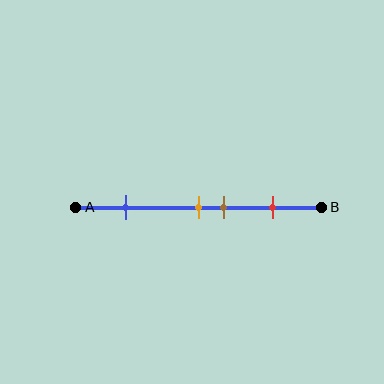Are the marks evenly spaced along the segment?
No, the marks are not evenly spaced.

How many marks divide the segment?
There are 4 marks dividing the segment.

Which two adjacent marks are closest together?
The orange and brown marks are the closest adjacent pair.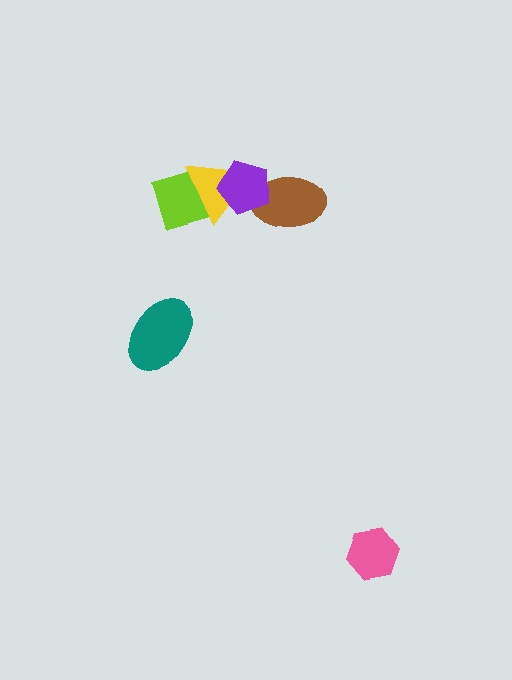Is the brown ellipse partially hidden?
Yes, it is partially covered by another shape.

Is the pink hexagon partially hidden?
No, no other shape covers it.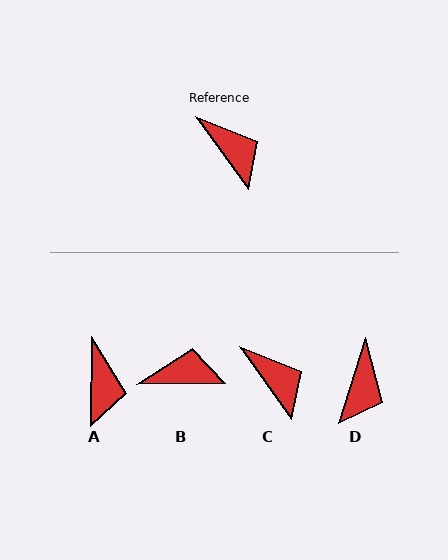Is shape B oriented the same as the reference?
No, it is off by about 54 degrees.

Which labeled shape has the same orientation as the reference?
C.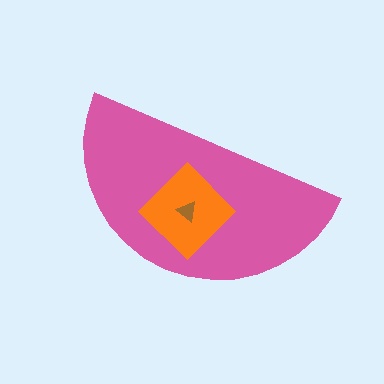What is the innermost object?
The brown triangle.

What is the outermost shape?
The pink semicircle.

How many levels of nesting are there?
3.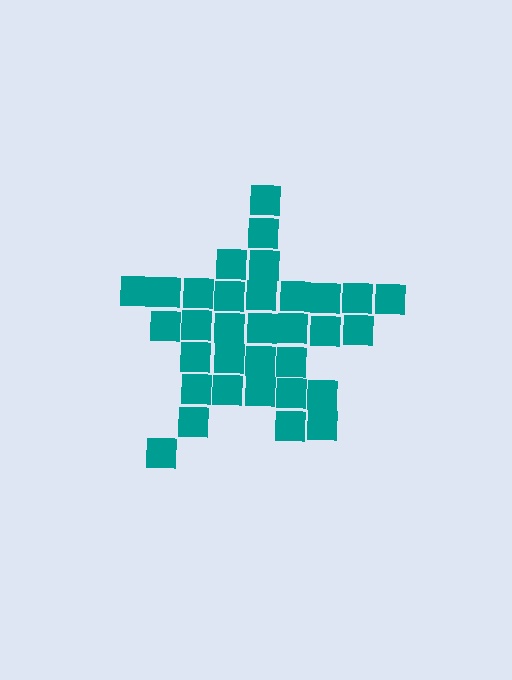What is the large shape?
The large shape is a star.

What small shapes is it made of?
It is made of small squares.